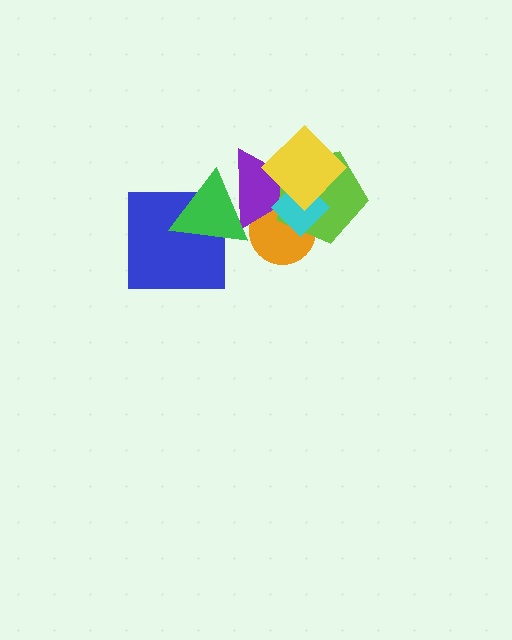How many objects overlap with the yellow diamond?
4 objects overlap with the yellow diamond.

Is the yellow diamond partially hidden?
No, no other shape covers it.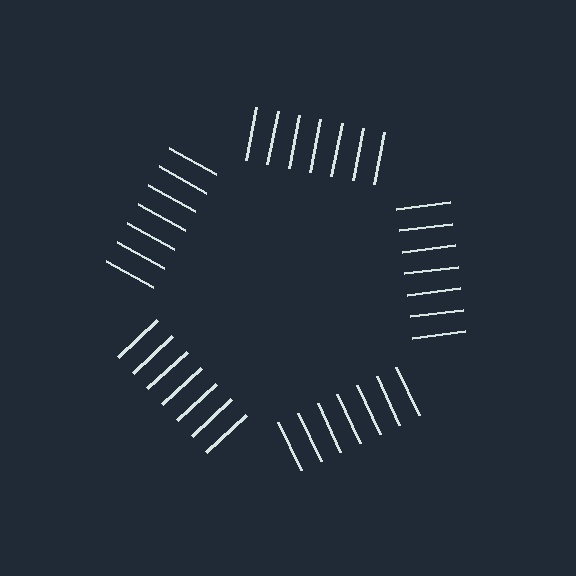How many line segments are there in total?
35 — 7 along each of the 5 edges.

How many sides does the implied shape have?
5 sides — the line-ends trace a pentagon.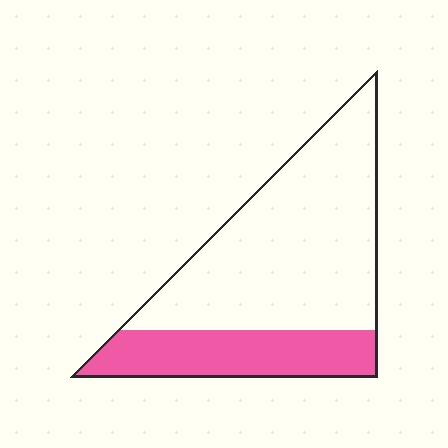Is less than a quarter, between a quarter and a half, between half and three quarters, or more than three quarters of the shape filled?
Between a quarter and a half.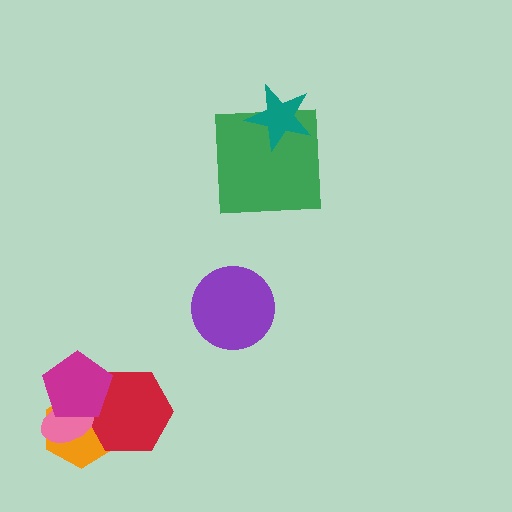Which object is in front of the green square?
The teal star is in front of the green square.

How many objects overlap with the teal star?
1 object overlaps with the teal star.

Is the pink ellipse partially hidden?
Yes, it is partially covered by another shape.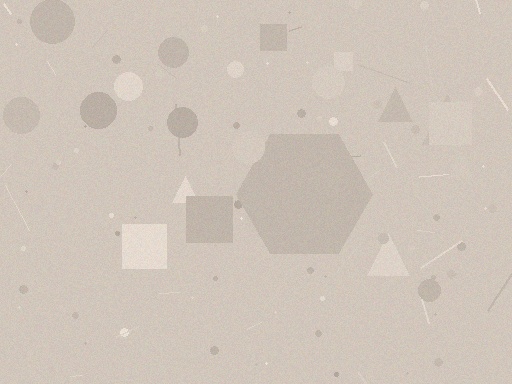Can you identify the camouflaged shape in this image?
The camouflaged shape is a hexagon.